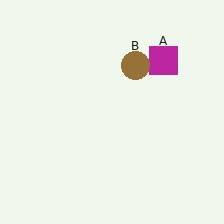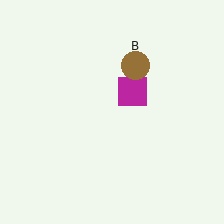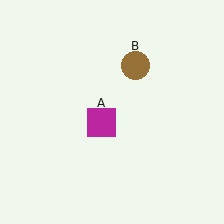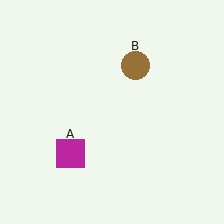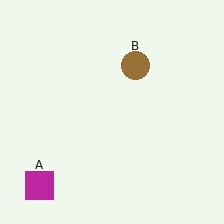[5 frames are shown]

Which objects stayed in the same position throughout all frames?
Brown circle (object B) remained stationary.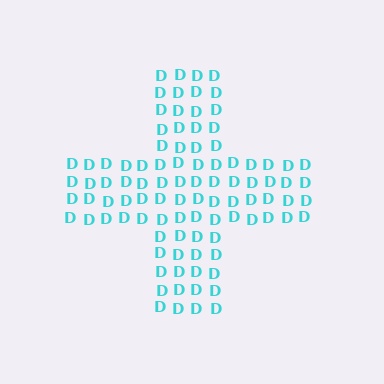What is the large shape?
The large shape is a cross.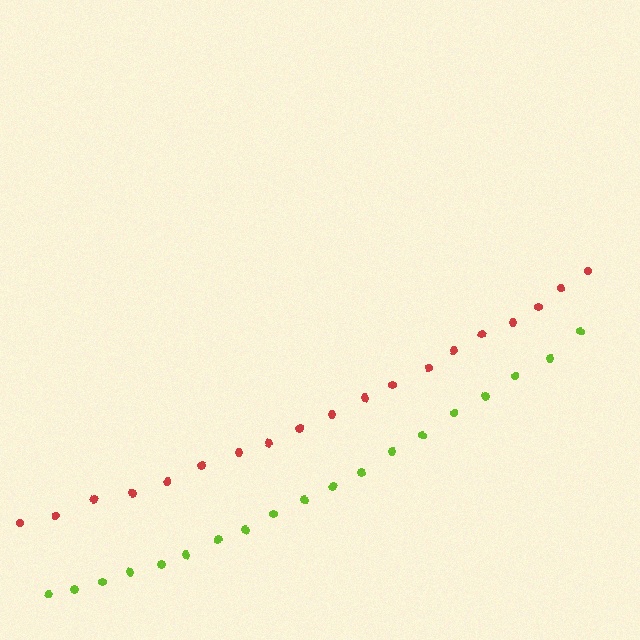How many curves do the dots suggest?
There are 2 distinct paths.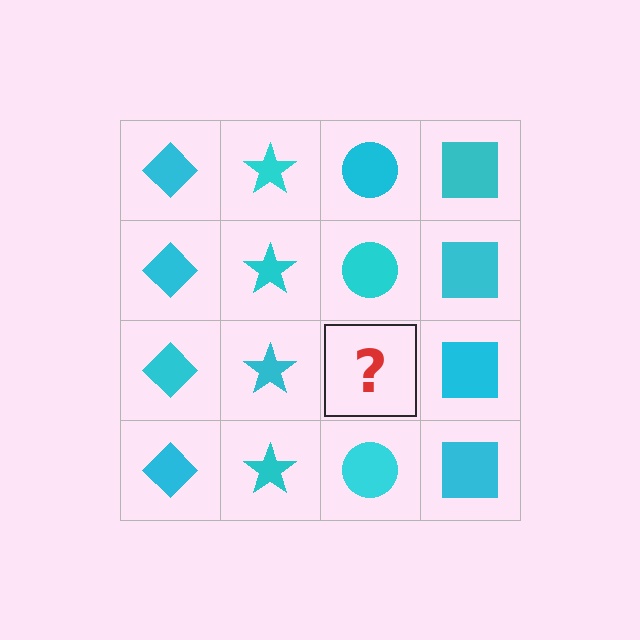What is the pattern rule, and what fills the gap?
The rule is that each column has a consistent shape. The gap should be filled with a cyan circle.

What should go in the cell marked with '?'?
The missing cell should contain a cyan circle.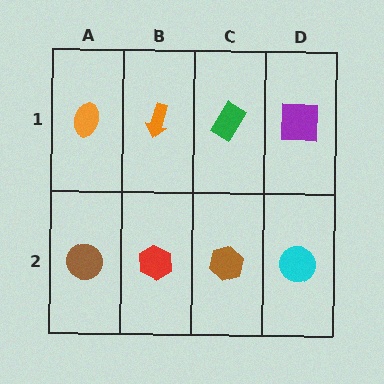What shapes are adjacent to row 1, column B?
A red hexagon (row 2, column B), an orange ellipse (row 1, column A), a green rectangle (row 1, column C).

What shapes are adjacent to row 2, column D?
A purple square (row 1, column D), a brown hexagon (row 2, column C).